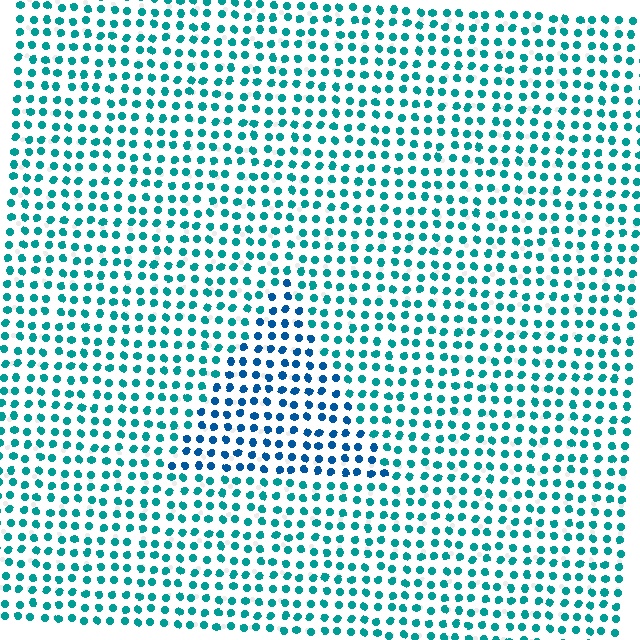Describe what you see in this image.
The image is filled with small teal elements in a uniform arrangement. A triangle-shaped region is visible where the elements are tinted to a slightly different hue, forming a subtle color boundary.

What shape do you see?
I see a triangle.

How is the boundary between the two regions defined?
The boundary is defined purely by a slight shift in hue (about 31 degrees). Spacing, size, and orientation are identical on both sides.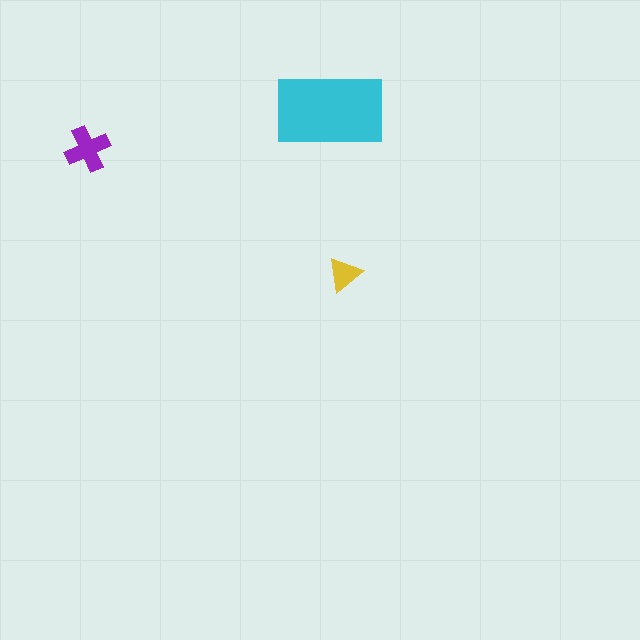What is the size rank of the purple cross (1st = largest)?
2nd.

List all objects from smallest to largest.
The yellow triangle, the purple cross, the cyan rectangle.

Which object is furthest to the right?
The yellow triangle is rightmost.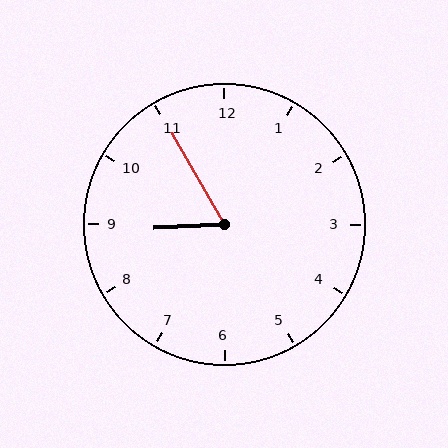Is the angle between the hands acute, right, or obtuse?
It is acute.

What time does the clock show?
8:55.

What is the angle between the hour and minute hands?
Approximately 62 degrees.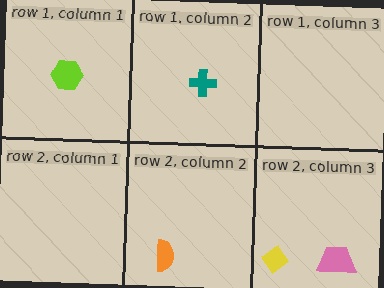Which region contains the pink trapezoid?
The row 2, column 3 region.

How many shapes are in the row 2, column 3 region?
2.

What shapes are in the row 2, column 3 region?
The yellow diamond, the pink trapezoid.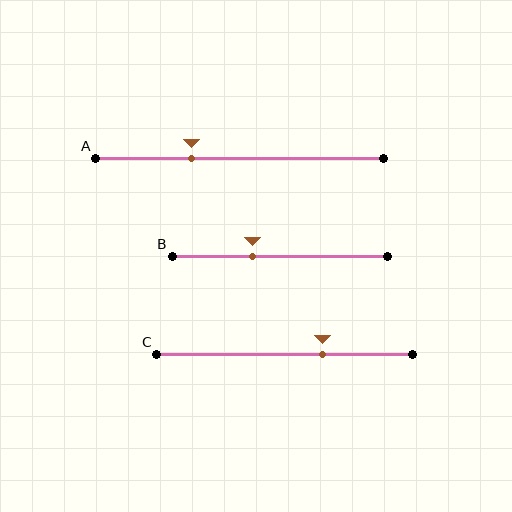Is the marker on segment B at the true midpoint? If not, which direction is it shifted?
No, the marker on segment B is shifted to the left by about 13% of the segment length.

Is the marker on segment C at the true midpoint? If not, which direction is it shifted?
No, the marker on segment C is shifted to the right by about 15% of the segment length.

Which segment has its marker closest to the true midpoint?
Segment B has its marker closest to the true midpoint.